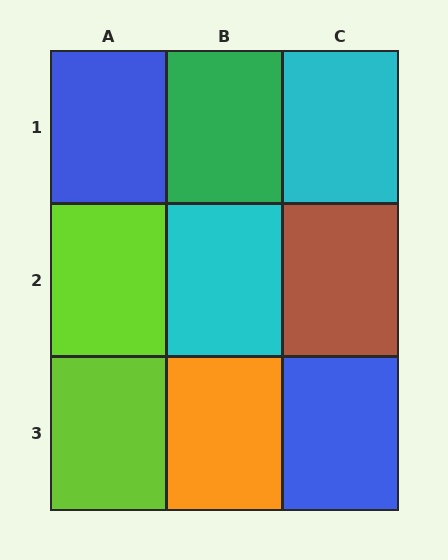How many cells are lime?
2 cells are lime.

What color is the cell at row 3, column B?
Orange.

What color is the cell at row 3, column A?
Lime.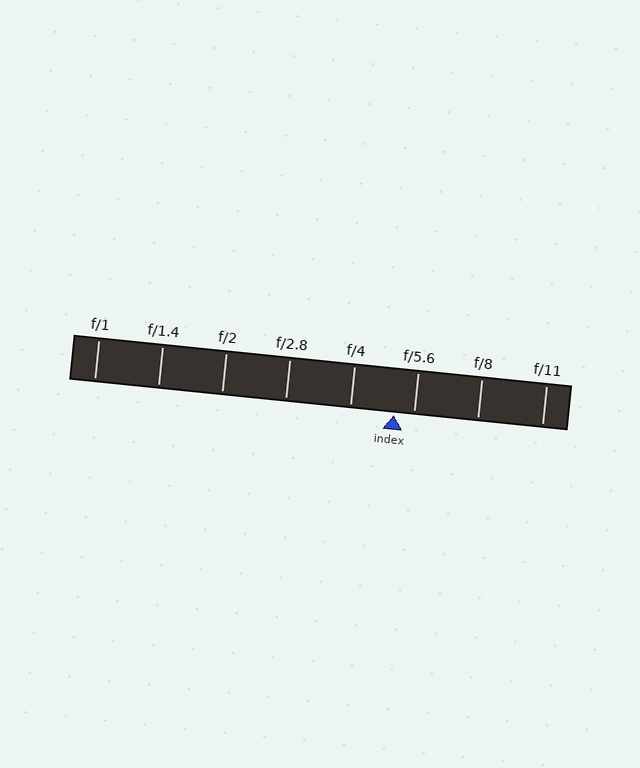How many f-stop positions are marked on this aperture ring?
There are 8 f-stop positions marked.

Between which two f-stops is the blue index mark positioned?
The index mark is between f/4 and f/5.6.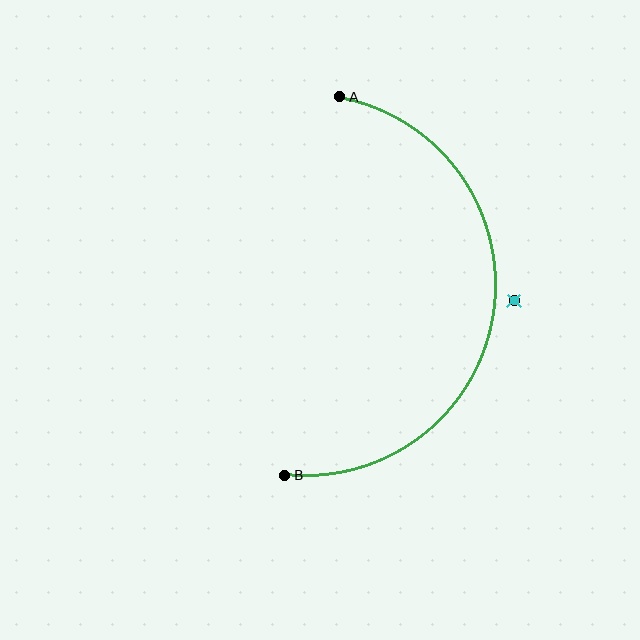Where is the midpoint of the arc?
The arc midpoint is the point on the curve farthest from the straight line joining A and B. It sits to the right of that line.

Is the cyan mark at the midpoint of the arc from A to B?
No — the cyan mark does not lie on the arc at all. It sits slightly outside the curve.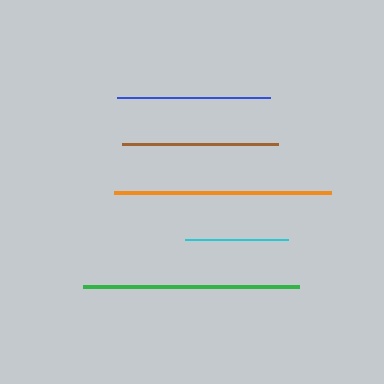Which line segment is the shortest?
The cyan line is the shortest at approximately 103 pixels.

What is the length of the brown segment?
The brown segment is approximately 156 pixels long.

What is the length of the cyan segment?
The cyan segment is approximately 103 pixels long.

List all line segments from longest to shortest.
From longest to shortest: orange, green, brown, blue, cyan.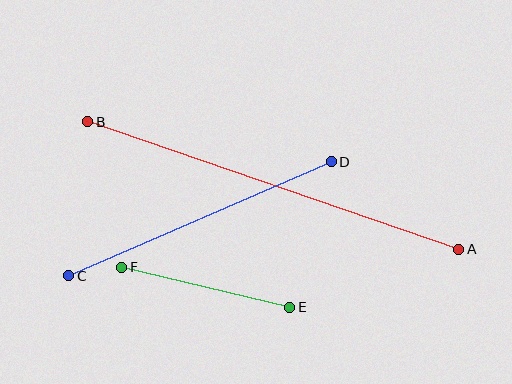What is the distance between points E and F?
The distance is approximately 173 pixels.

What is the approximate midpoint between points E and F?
The midpoint is at approximately (206, 287) pixels.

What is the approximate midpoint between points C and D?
The midpoint is at approximately (200, 219) pixels.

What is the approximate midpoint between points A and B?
The midpoint is at approximately (273, 185) pixels.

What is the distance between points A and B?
The distance is approximately 392 pixels.